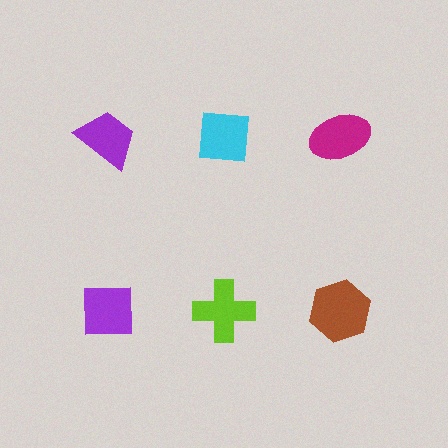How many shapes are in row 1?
3 shapes.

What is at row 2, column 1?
A purple square.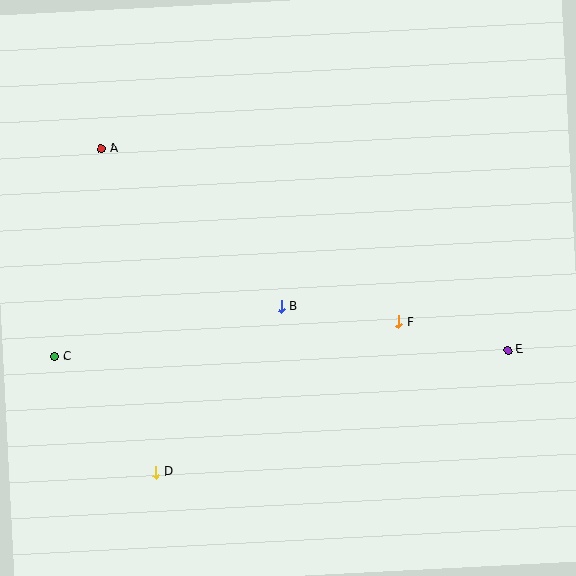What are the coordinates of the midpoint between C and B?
The midpoint between C and B is at (168, 332).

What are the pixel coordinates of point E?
Point E is at (508, 350).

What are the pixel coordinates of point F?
Point F is at (399, 322).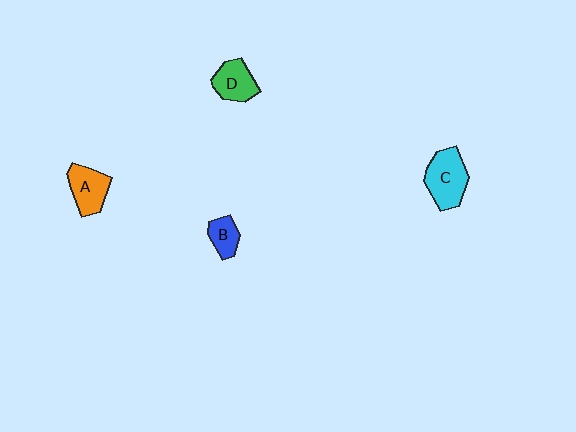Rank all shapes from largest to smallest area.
From largest to smallest: C (cyan), A (orange), D (green), B (blue).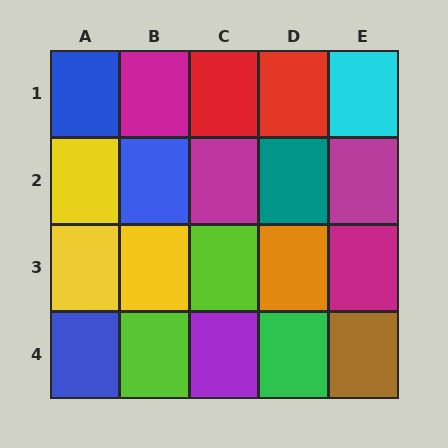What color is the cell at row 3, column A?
Yellow.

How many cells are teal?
1 cell is teal.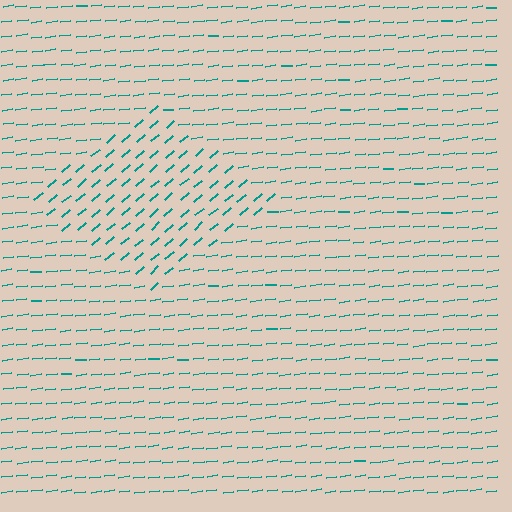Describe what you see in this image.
The image is filled with small teal line segments. A diamond region in the image has lines oriented differently from the surrounding lines, creating a visible texture boundary.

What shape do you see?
I see a diamond.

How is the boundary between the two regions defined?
The boundary is defined purely by a change in line orientation (approximately 34 degrees difference). All lines are the same color and thickness.